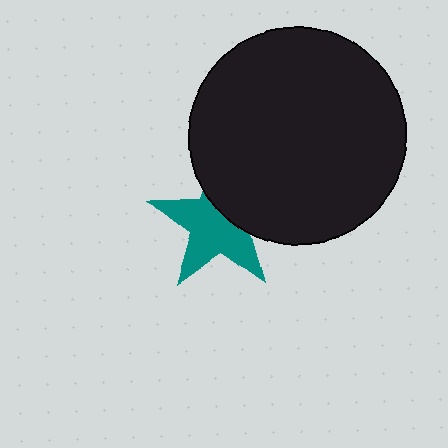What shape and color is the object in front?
The object in front is a black circle.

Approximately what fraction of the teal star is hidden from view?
Roughly 37% of the teal star is hidden behind the black circle.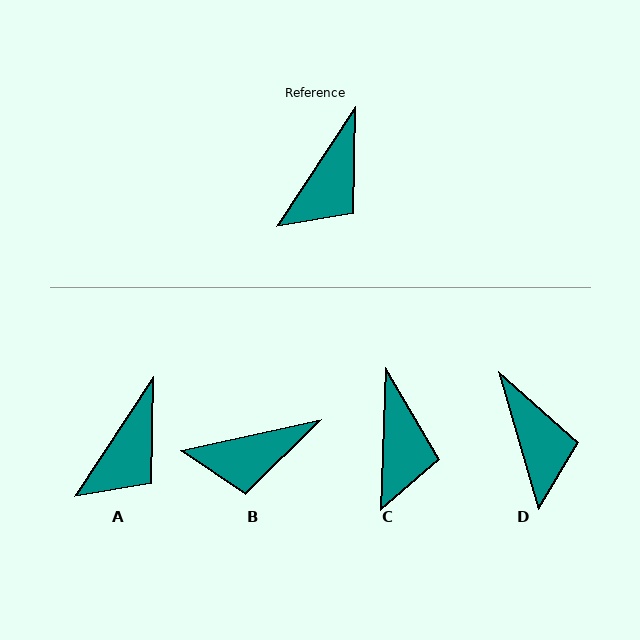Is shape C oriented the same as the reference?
No, it is off by about 31 degrees.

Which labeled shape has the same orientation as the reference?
A.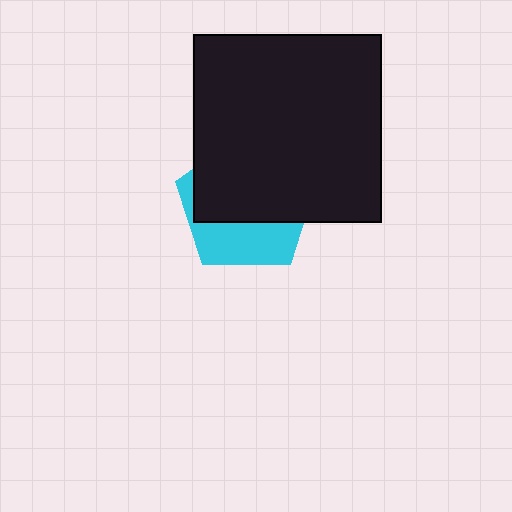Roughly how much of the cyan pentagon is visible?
A small part of it is visible (roughly 37%).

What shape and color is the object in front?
The object in front is a black square.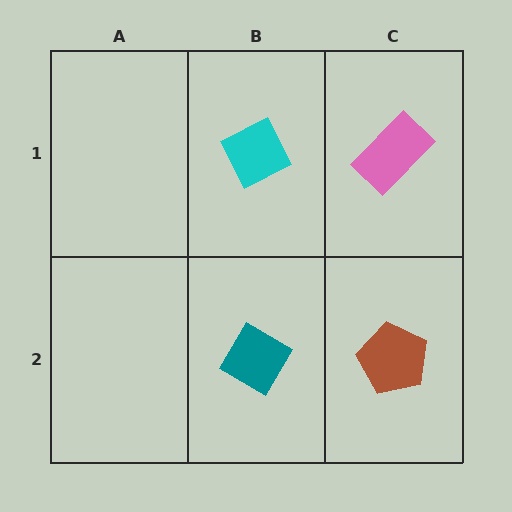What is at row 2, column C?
A brown pentagon.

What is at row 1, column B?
A cyan diamond.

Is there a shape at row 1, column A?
No, that cell is empty.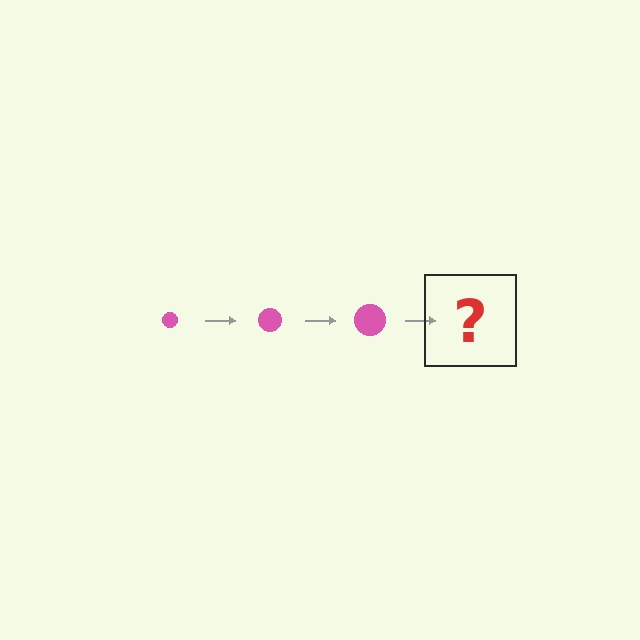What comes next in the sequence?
The next element should be a pink circle, larger than the previous one.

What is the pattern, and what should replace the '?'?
The pattern is that the circle gets progressively larger each step. The '?' should be a pink circle, larger than the previous one.